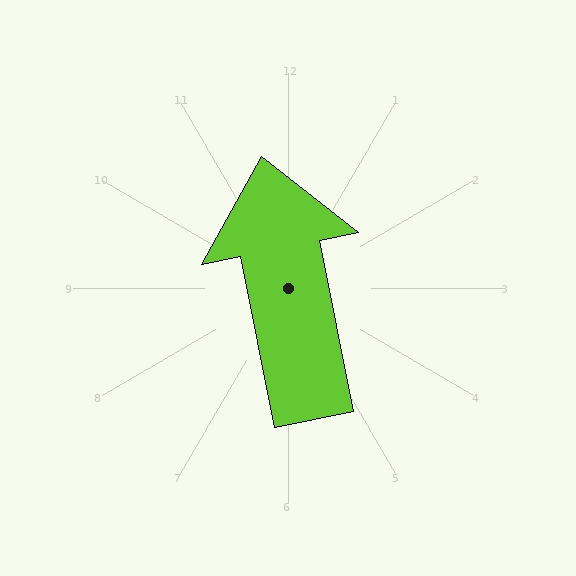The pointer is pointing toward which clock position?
Roughly 12 o'clock.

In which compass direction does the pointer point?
North.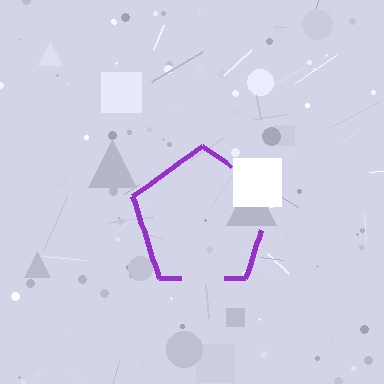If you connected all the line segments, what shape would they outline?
They would outline a pentagon.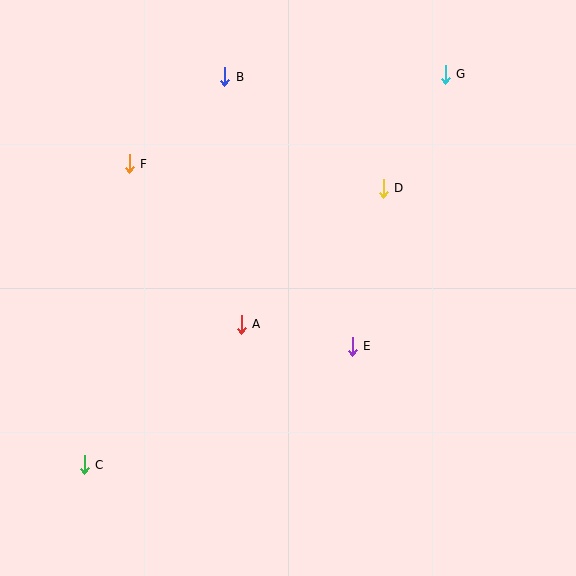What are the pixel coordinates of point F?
Point F is at (129, 164).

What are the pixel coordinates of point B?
Point B is at (225, 77).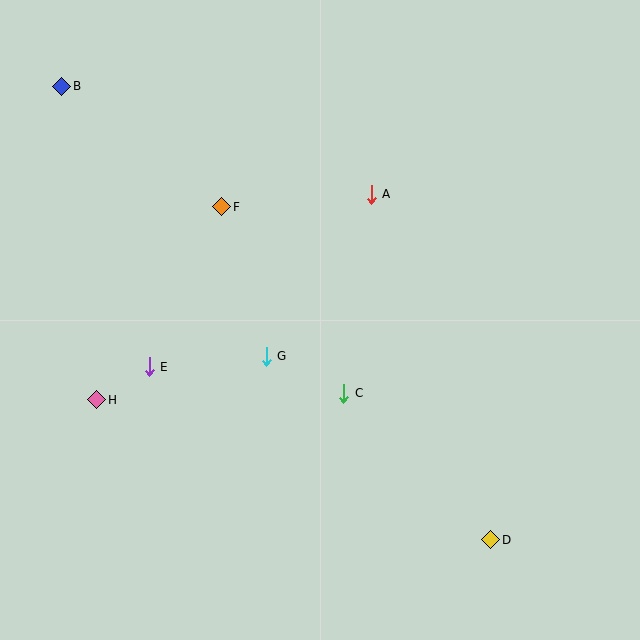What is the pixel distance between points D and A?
The distance between D and A is 366 pixels.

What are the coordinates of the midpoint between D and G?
The midpoint between D and G is at (379, 448).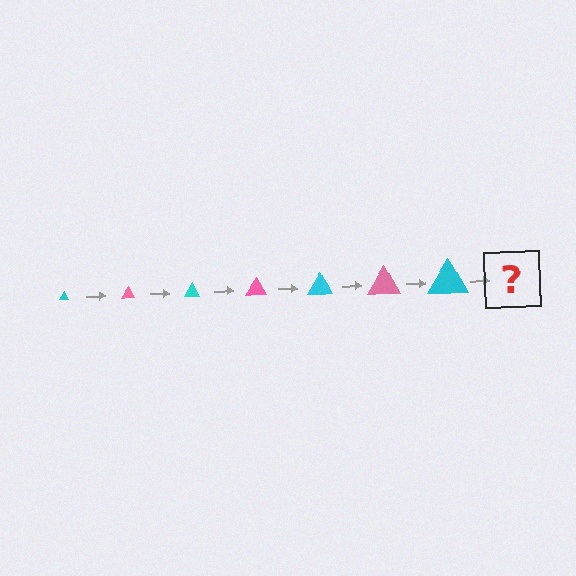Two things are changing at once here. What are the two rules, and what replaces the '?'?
The two rules are that the triangle grows larger each step and the color cycles through cyan and pink. The '?' should be a pink triangle, larger than the previous one.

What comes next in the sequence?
The next element should be a pink triangle, larger than the previous one.